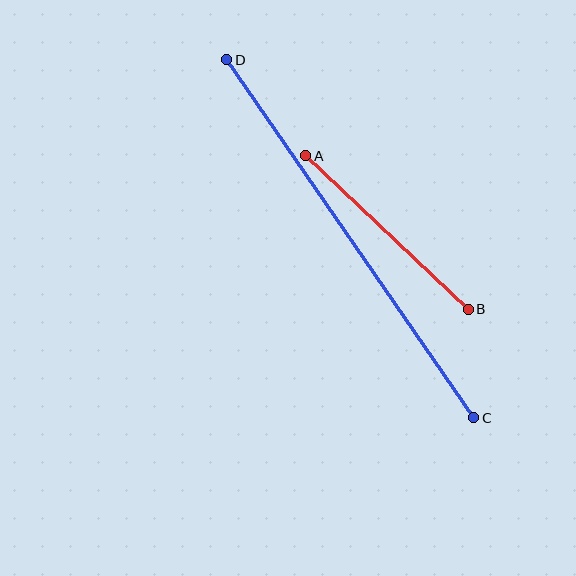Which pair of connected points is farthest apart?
Points C and D are farthest apart.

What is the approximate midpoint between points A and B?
The midpoint is at approximately (387, 232) pixels.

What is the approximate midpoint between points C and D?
The midpoint is at approximately (350, 239) pixels.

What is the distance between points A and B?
The distance is approximately 223 pixels.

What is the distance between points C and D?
The distance is approximately 435 pixels.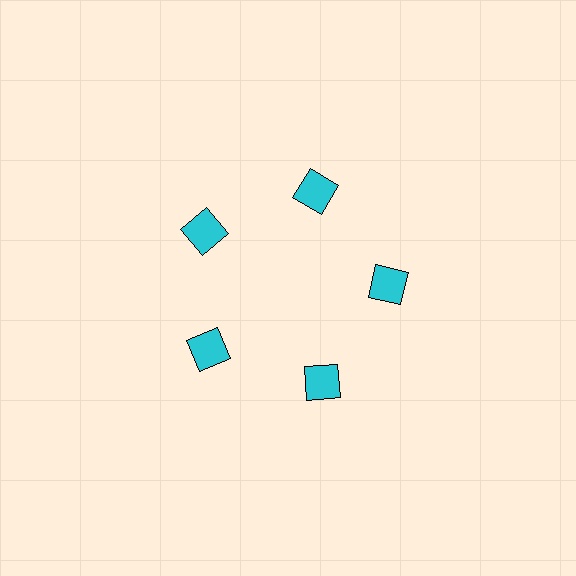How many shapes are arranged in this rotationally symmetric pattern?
There are 5 shapes, arranged in 5 groups of 1.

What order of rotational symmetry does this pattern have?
This pattern has 5-fold rotational symmetry.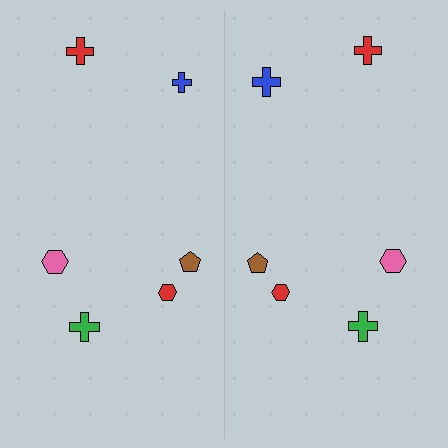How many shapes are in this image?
There are 12 shapes in this image.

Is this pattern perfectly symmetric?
No, the pattern is not perfectly symmetric. The blue cross on the right side has a different size than its mirror counterpart.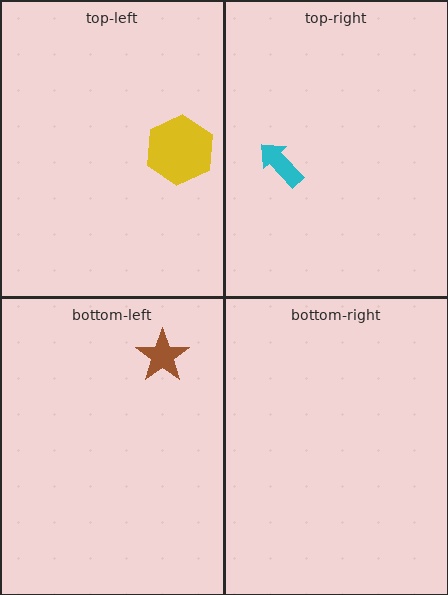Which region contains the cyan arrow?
The top-right region.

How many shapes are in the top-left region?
1.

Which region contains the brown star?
The bottom-left region.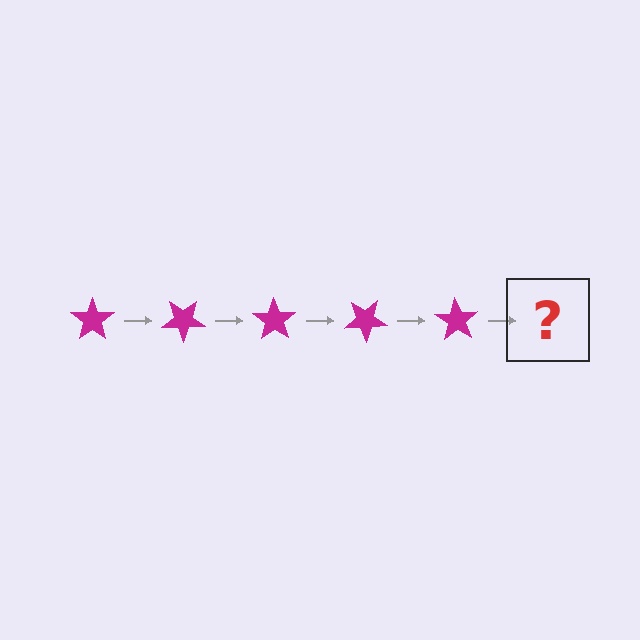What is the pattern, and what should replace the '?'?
The pattern is that the star rotates 35 degrees each step. The '?' should be a magenta star rotated 175 degrees.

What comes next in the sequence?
The next element should be a magenta star rotated 175 degrees.